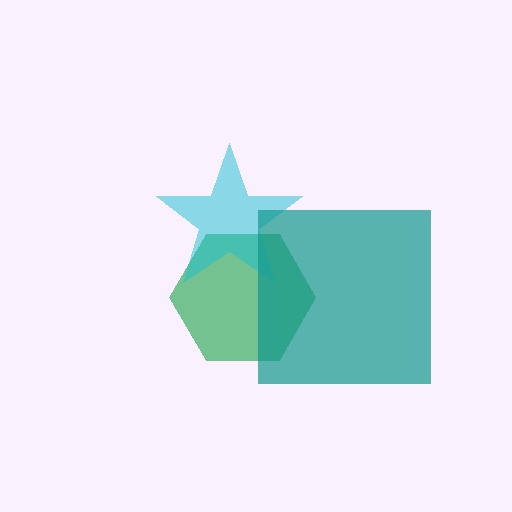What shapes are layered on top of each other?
The layered shapes are: a green hexagon, a cyan star, a teal square.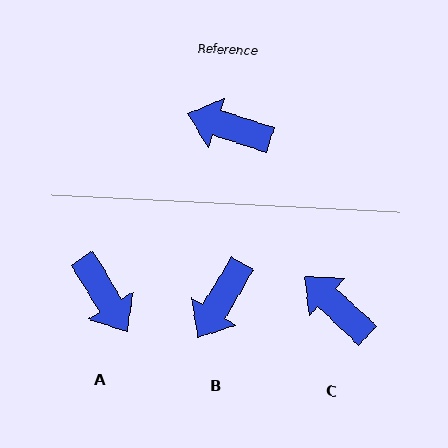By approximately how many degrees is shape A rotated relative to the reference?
Approximately 139 degrees counter-clockwise.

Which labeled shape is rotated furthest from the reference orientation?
A, about 139 degrees away.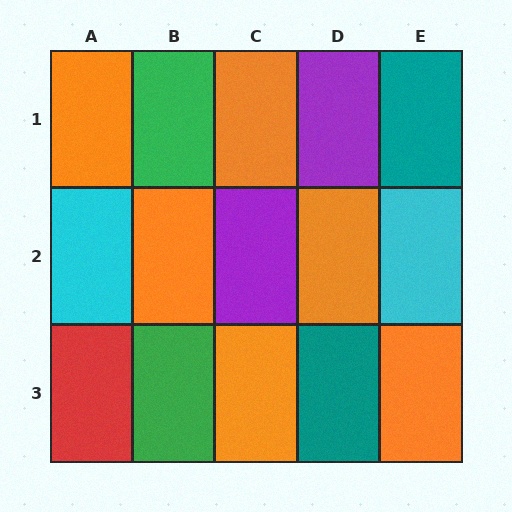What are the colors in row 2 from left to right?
Cyan, orange, purple, orange, cyan.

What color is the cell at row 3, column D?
Teal.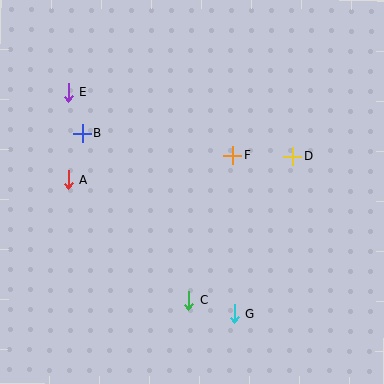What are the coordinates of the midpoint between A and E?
The midpoint between A and E is at (68, 136).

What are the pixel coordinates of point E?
Point E is at (69, 92).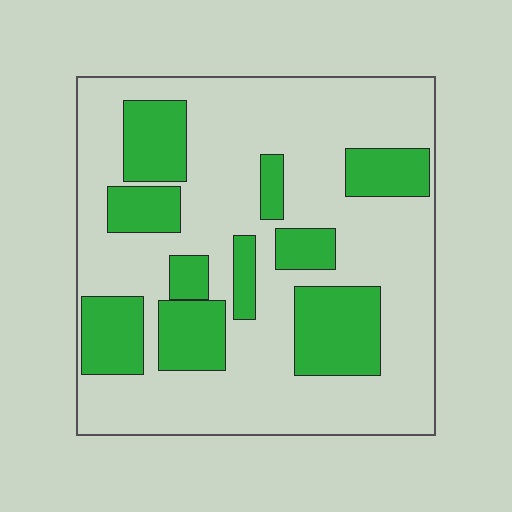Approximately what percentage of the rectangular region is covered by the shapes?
Approximately 30%.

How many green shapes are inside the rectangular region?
10.